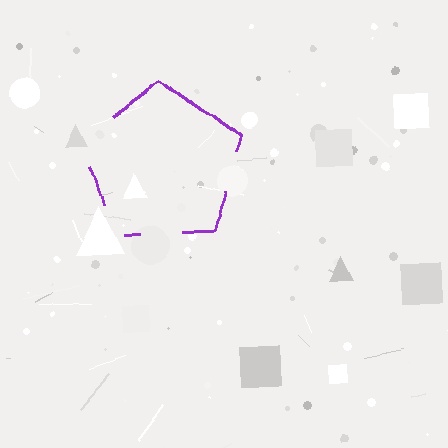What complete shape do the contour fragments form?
The contour fragments form a pentagon.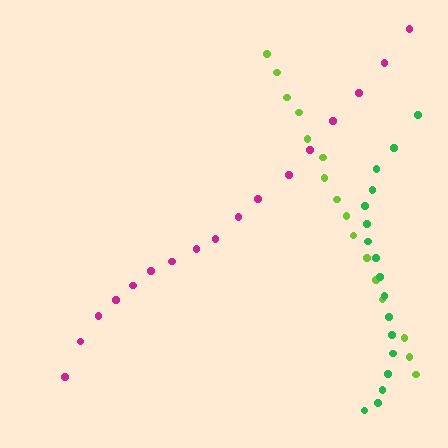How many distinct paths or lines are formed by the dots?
There are 3 distinct paths.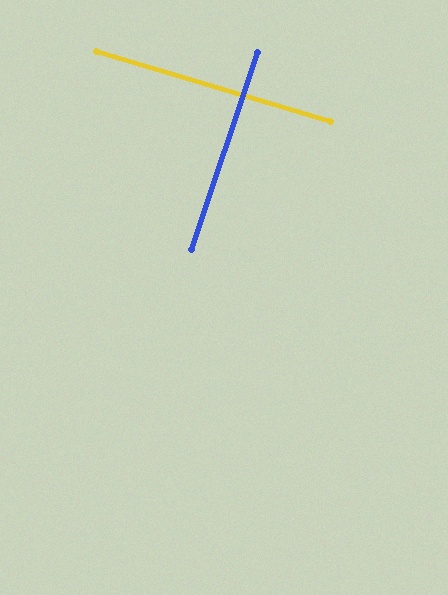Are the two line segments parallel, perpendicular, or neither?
Perpendicular — they meet at approximately 88°.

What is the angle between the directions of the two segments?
Approximately 88 degrees.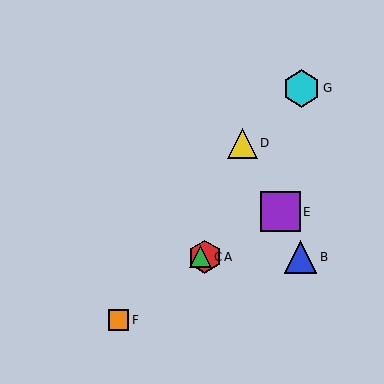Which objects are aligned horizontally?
Objects A, B, C are aligned horizontally.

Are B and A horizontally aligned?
Yes, both are at y≈257.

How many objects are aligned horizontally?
3 objects (A, B, C) are aligned horizontally.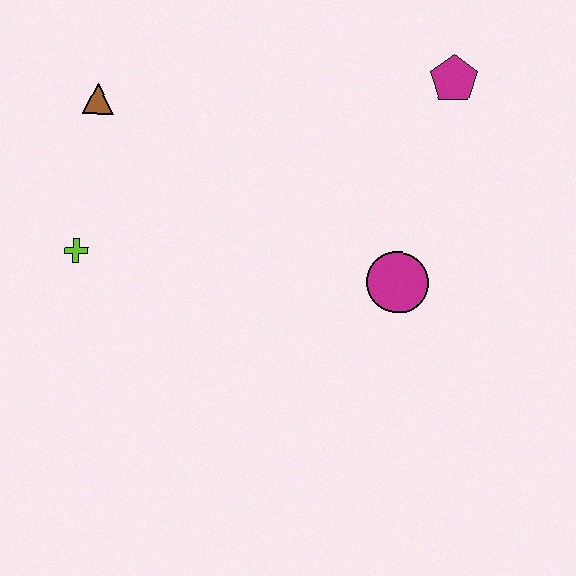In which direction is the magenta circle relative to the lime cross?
The magenta circle is to the right of the lime cross.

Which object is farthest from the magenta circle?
The brown triangle is farthest from the magenta circle.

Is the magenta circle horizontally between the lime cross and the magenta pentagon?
Yes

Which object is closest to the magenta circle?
The magenta pentagon is closest to the magenta circle.